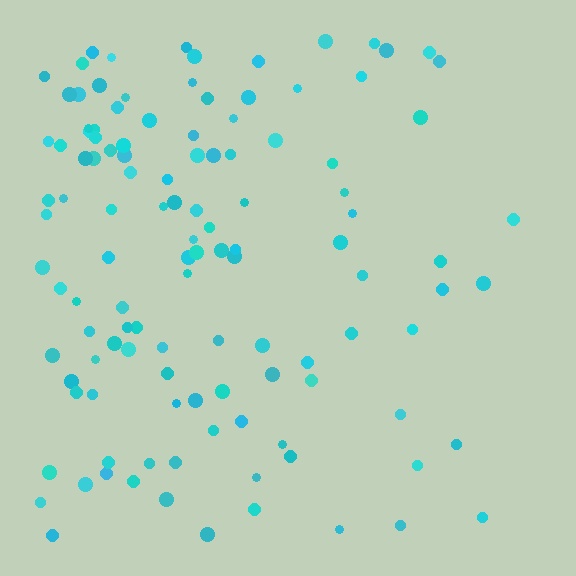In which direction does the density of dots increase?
From right to left, with the left side densest.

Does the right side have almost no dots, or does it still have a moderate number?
Still a moderate number, just noticeably fewer than the left.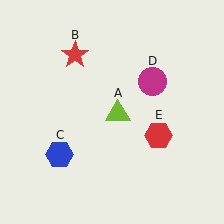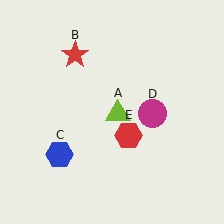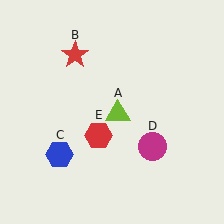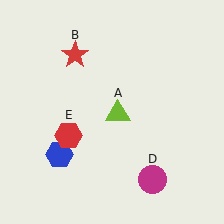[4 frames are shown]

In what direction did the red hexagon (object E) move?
The red hexagon (object E) moved left.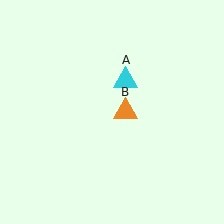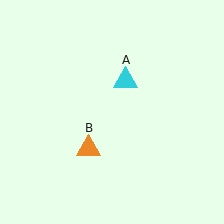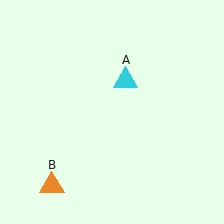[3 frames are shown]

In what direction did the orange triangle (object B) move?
The orange triangle (object B) moved down and to the left.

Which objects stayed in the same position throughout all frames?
Cyan triangle (object A) remained stationary.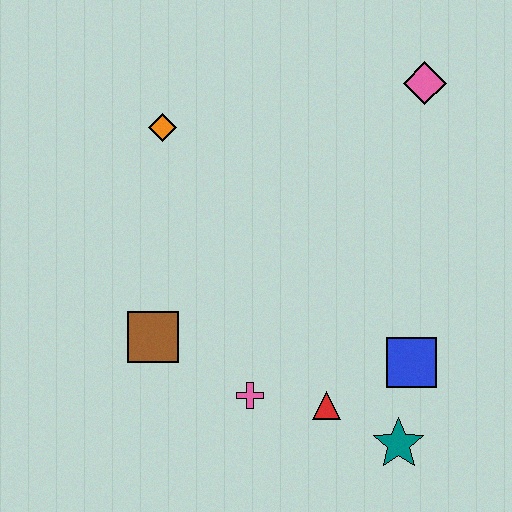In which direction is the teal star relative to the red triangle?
The teal star is to the right of the red triangle.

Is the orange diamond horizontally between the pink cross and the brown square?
Yes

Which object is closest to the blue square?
The teal star is closest to the blue square.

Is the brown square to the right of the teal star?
No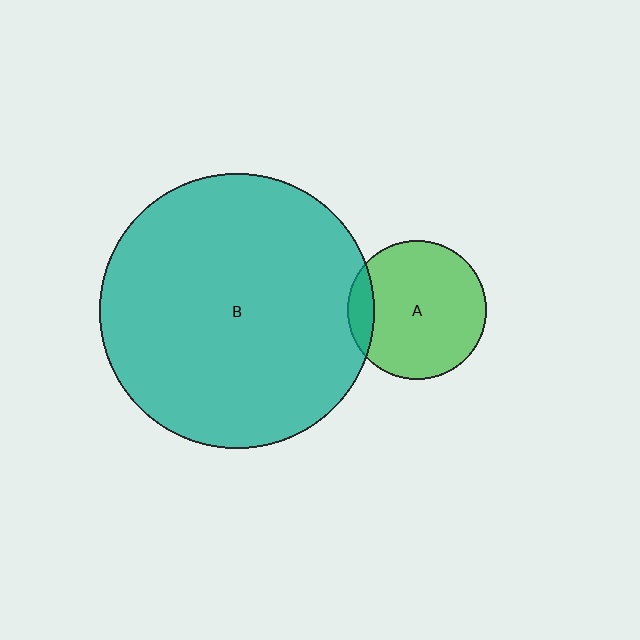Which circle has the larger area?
Circle B (teal).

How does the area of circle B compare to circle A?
Approximately 3.9 times.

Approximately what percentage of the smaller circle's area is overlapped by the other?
Approximately 10%.